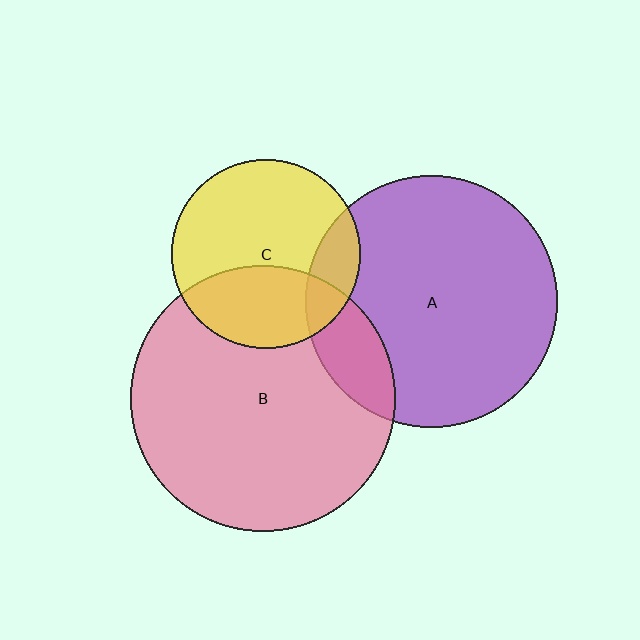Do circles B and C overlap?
Yes.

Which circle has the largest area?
Circle B (pink).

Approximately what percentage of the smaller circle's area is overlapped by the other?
Approximately 35%.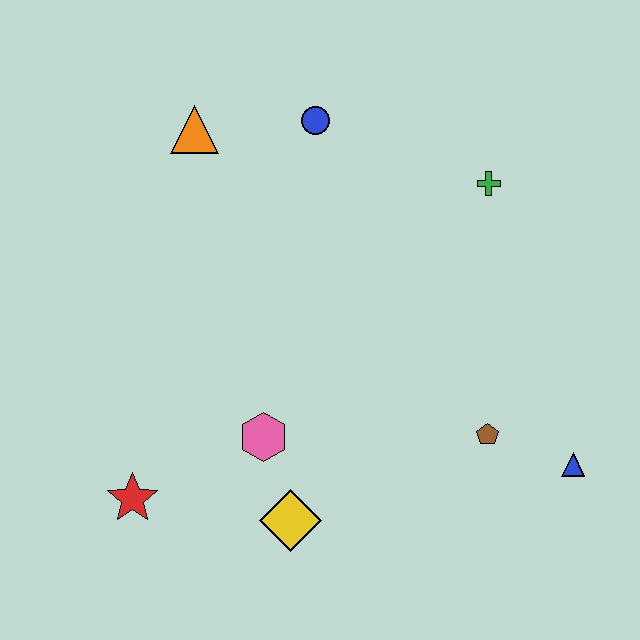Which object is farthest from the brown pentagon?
The orange triangle is farthest from the brown pentagon.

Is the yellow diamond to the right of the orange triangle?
Yes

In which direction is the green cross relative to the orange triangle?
The green cross is to the right of the orange triangle.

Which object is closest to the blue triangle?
The brown pentagon is closest to the blue triangle.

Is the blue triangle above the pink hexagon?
No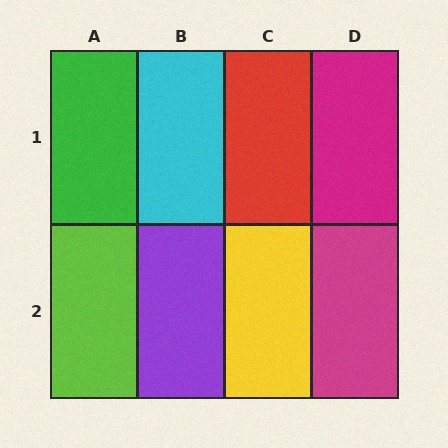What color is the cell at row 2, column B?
Purple.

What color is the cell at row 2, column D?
Magenta.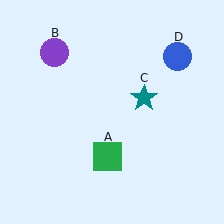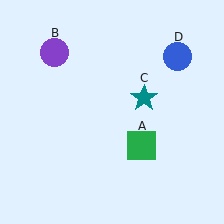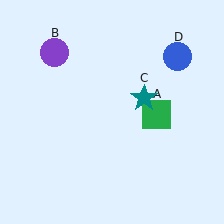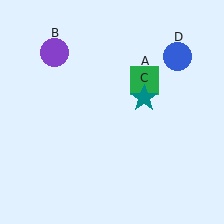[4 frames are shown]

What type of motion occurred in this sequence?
The green square (object A) rotated counterclockwise around the center of the scene.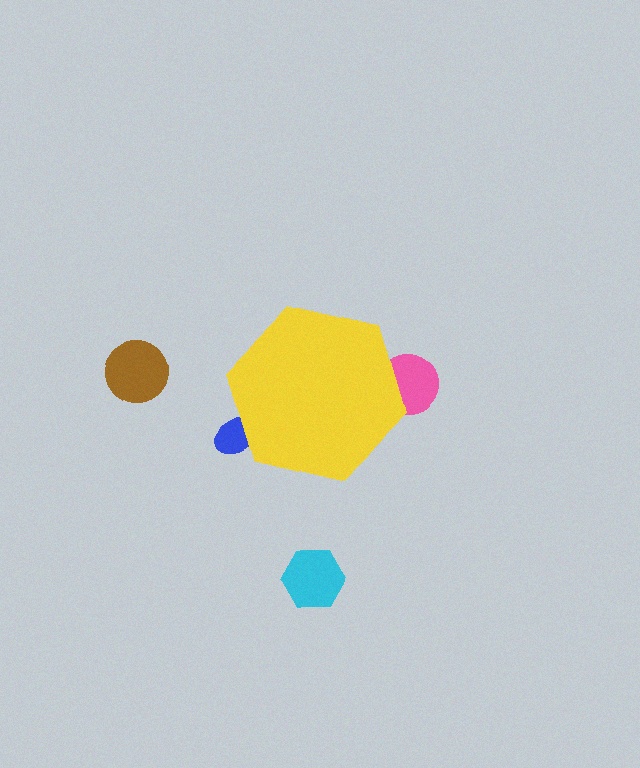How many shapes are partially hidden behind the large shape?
2 shapes are partially hidden.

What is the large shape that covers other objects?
A yellow hexagon.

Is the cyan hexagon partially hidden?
No, the cyan hexagon is fully visible.